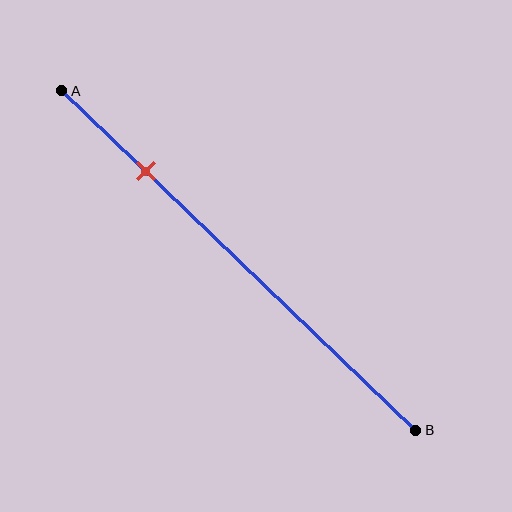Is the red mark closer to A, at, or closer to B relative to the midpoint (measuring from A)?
The red mark is closer to point A than the midpoint of segment AB.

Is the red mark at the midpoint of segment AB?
No, the mark is at about 25% from A, not at the 50% midpoint.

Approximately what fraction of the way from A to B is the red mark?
The red mark is approximately 25% of the way from A to B.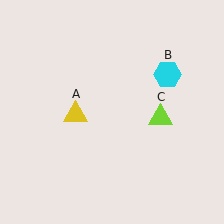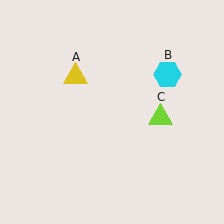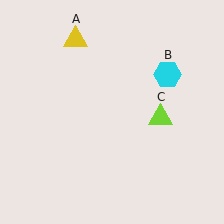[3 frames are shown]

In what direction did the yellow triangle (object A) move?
The yellow triangle (object A) moved up.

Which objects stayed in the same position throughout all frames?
Cyan hexagon (object B) and lime triangle (object C) remained stationary.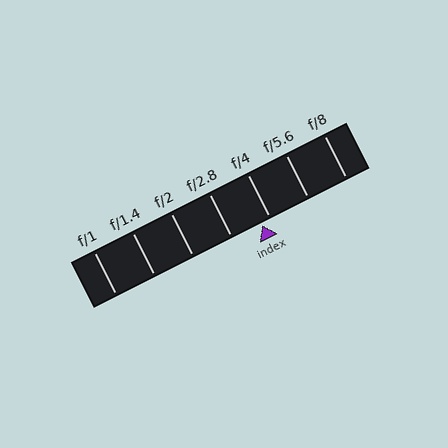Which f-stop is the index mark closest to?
The index mark is closest to f/4.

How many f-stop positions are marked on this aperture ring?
There are 7 f-stop positions marked.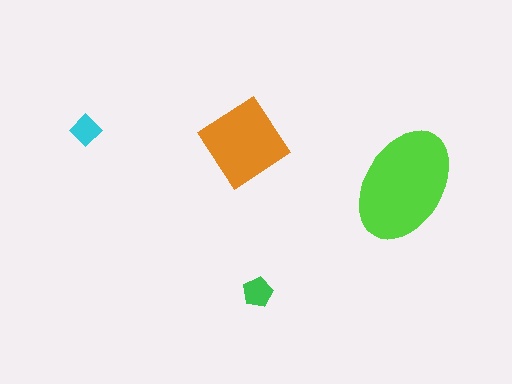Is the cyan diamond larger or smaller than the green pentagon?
Smaller.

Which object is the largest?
The lime ellipse.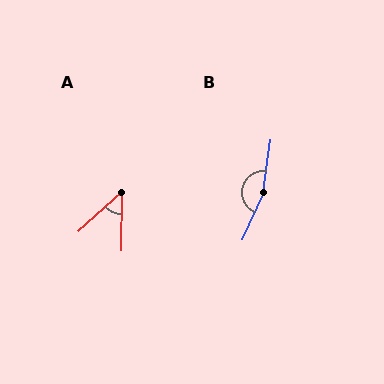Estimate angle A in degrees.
Approximately 47 degrees.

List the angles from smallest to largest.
A (47°), B (164°).